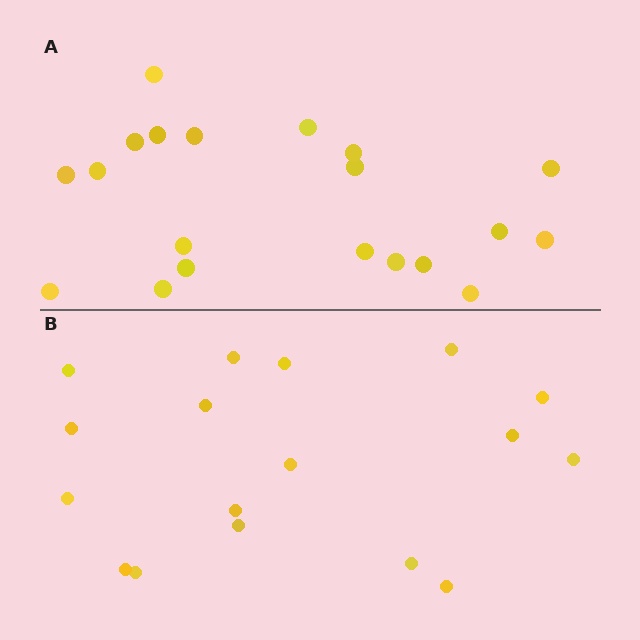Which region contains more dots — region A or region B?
Region A (the top region) has more dots.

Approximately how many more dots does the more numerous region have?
Region A has just a few more — roughly 2 or 3 more dots than region B.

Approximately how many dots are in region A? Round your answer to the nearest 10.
About 20 dots.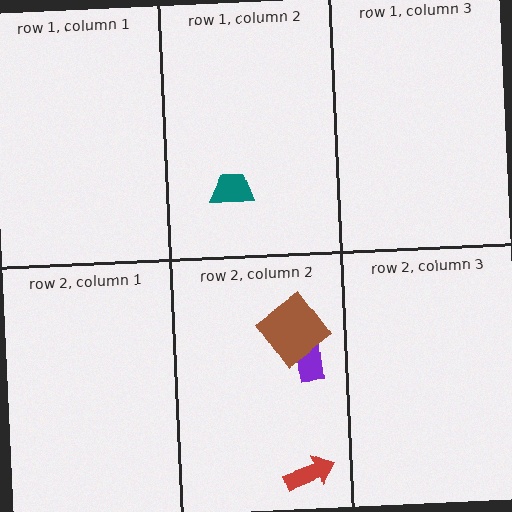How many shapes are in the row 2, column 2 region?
3.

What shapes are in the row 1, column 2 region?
The teal trapezoid.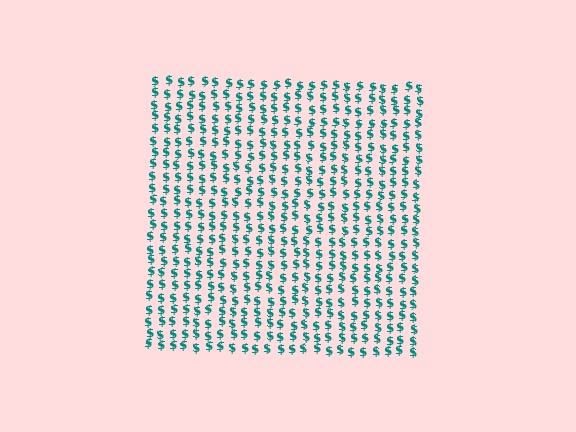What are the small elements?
The small elements are dollar signs.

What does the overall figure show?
The overall figure shows a square.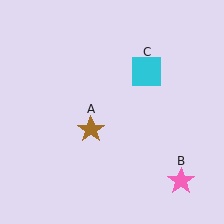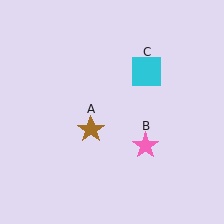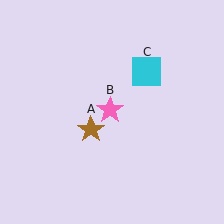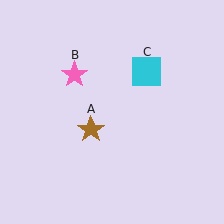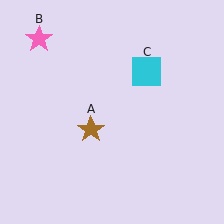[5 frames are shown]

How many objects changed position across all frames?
1 object changed position: pink star (object B).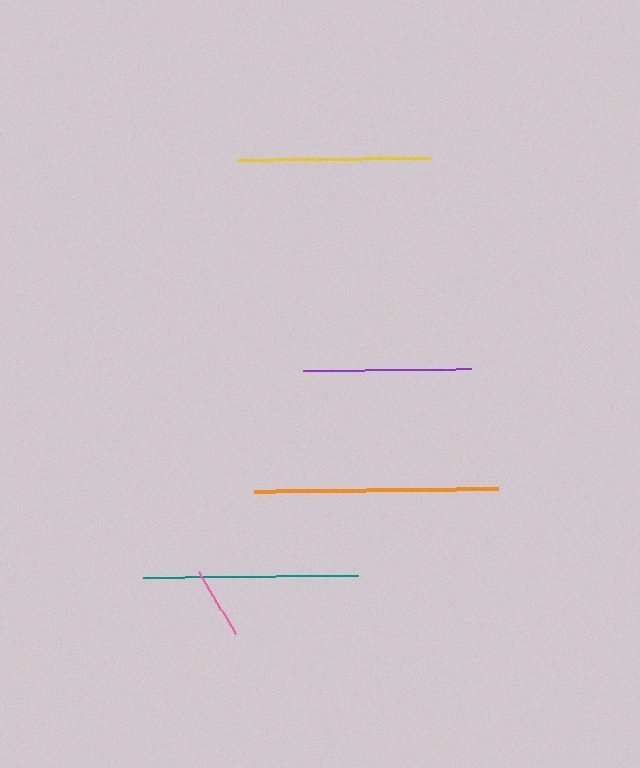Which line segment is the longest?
The orange line is the longest at approximately 244 pixels.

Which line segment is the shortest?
The pink line is the shortest at approximately 72 pixels.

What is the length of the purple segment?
The purple segment is approximately 168 pixels long.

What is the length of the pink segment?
The pink segment is approximately 72 pixels long.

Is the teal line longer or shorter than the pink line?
The teal line is longer than the pink line.